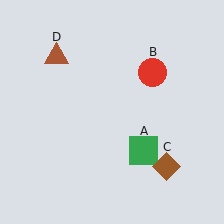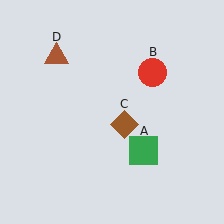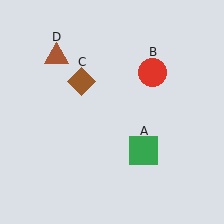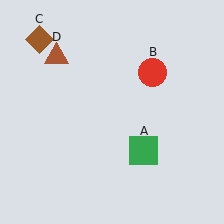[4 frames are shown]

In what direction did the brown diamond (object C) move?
The brown diamond (object C) moved up and to the left.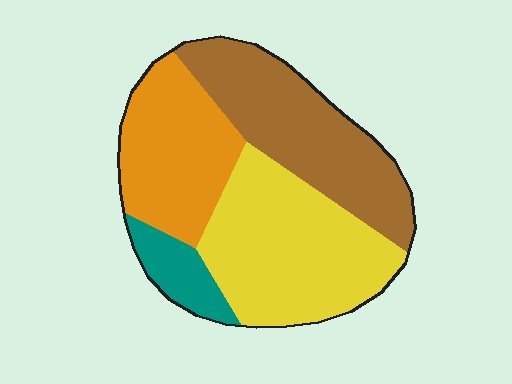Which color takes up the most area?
Yellow, at roughly 35%.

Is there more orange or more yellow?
Yellow.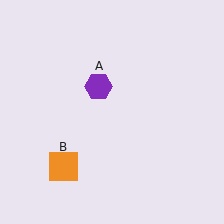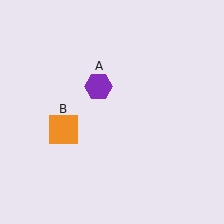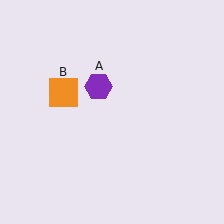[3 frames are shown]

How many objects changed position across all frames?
1 object changed position: orange square (object B).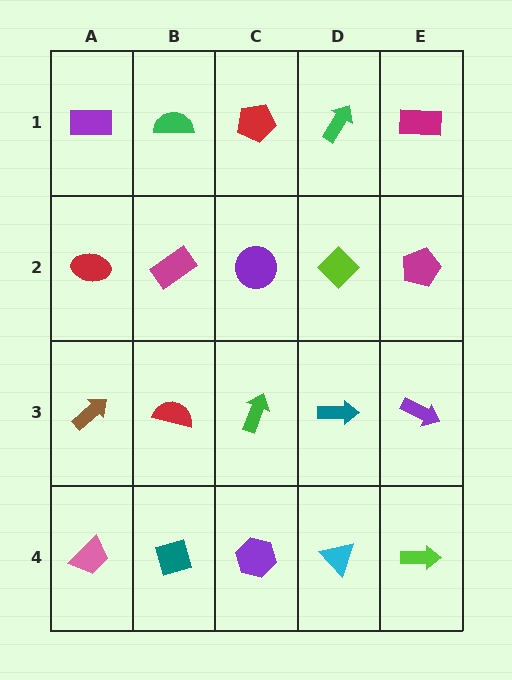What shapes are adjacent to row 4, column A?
A brown arrow (row 3, column A), a teal diamond (row 4, column B).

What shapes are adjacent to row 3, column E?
A magenta pentagon (row 2, column E), a lime arrow (row 4, column E), a teal arrow (row 3, column D).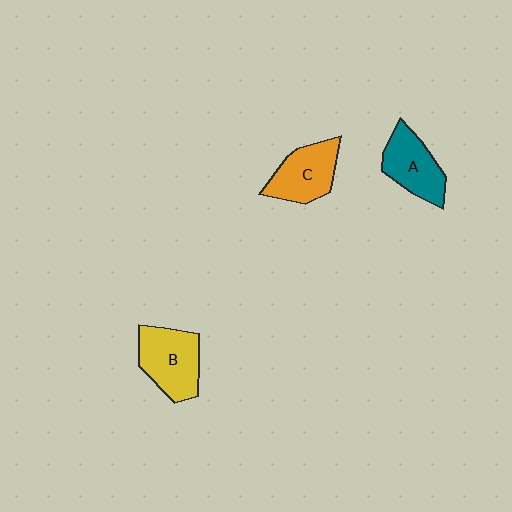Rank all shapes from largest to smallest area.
From largest to smallest: B (yellow), C (orange), A (teal).